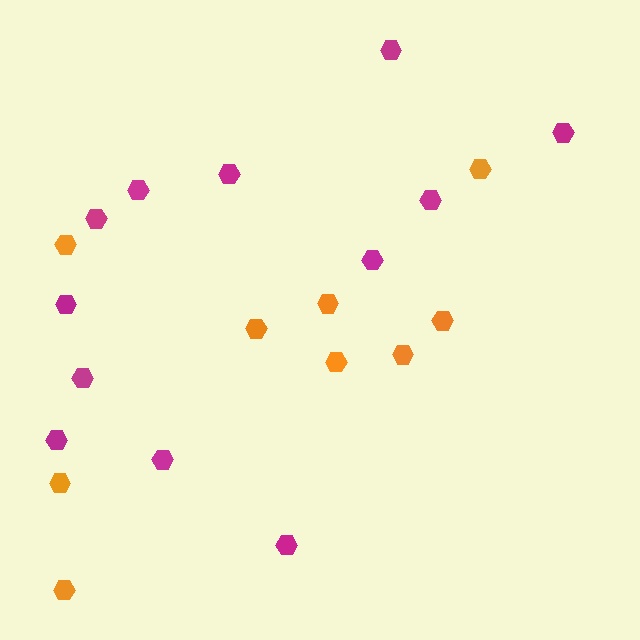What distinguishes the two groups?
There are 2 groups: one group of magenta hexagons (12) and one group of orange hexagons (9).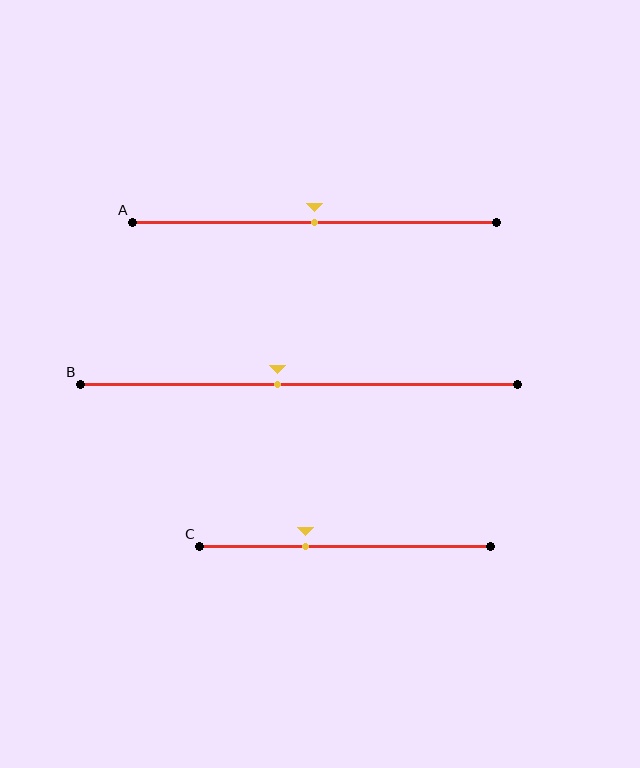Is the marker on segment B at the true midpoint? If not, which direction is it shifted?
No, the marker on segment B is shifted to the left by about 5% of the segment length.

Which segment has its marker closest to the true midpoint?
Segment A has its marker closest to the true midpoint.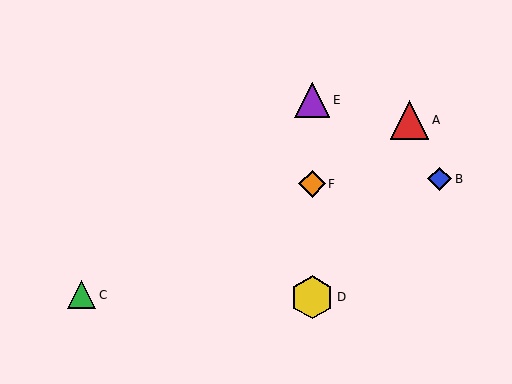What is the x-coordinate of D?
Object D is at x≈312.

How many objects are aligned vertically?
3 objects (D, E, F) are aligned vertically.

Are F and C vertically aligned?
No, F is at x≈312 and C is at x≈82.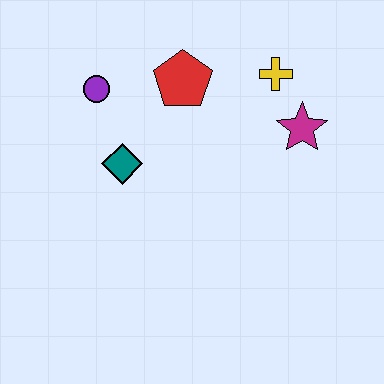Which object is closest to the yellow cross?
The magenta star is closest to the yellow cross.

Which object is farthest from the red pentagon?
The magenta star is farthest from the red pentagon.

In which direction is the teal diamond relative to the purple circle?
The teal diamond is below the purple circle.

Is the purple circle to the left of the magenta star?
Yes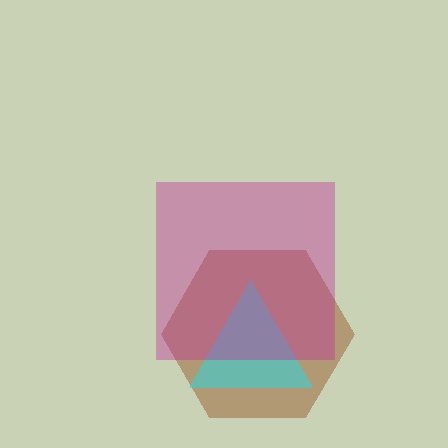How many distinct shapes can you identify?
There are 3 distinct shapes: a brown hexagon, a cyan triangle, a magenta square.